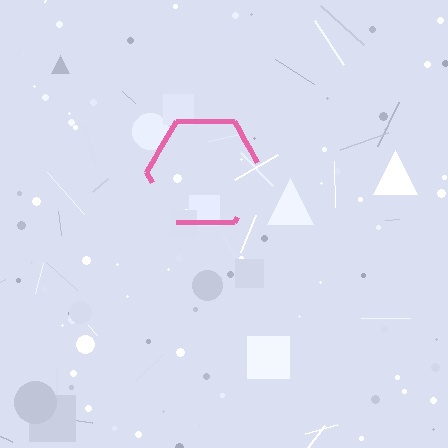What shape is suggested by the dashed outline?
The dashed outline suggests a hexagon.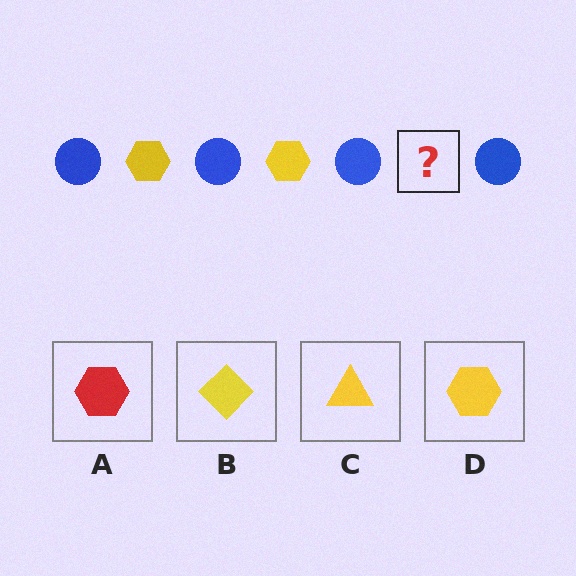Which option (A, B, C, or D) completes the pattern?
D.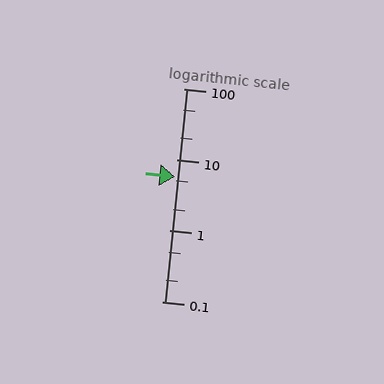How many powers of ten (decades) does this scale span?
The scale spans 3 decades, from 0.1 to 100.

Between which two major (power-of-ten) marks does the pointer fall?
The pointer is between 1 and 10.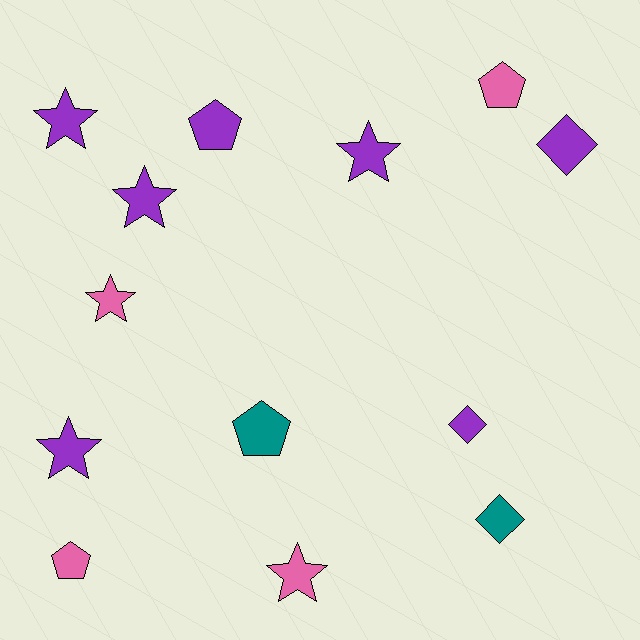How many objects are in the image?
There are 13 objects.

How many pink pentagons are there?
There are 2 pink pentagons.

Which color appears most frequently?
Purple, with 7 objects.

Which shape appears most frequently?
Star, with 6 objects.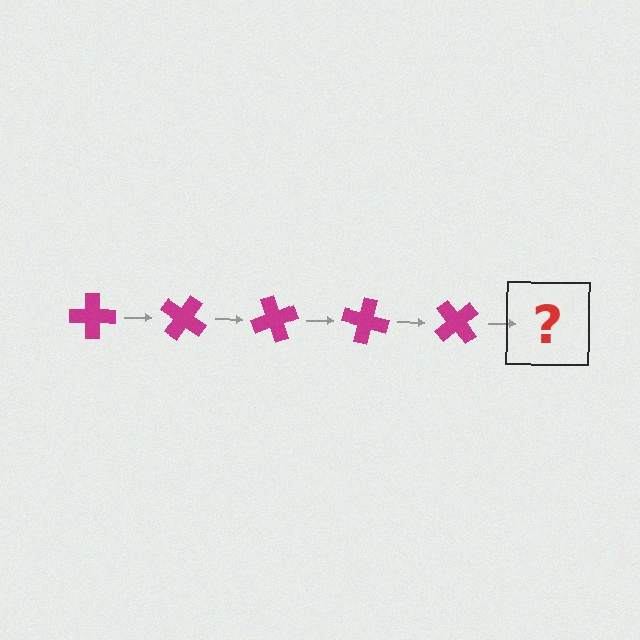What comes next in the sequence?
The next element should be a magenta cross rotated 175 degrees.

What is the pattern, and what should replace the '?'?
The pattern is that the cross rotates 35 degrees each step. The '?' should be a magenta cross rotated 175 degrees.